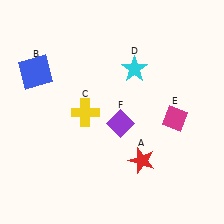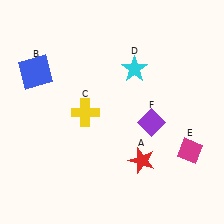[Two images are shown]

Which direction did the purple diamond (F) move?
The purple diamond (F) moved right.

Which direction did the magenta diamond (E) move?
The magenta diamond (E) moved down.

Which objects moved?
The objects that moved are: the magenta diamond (E), the purple diamond (F).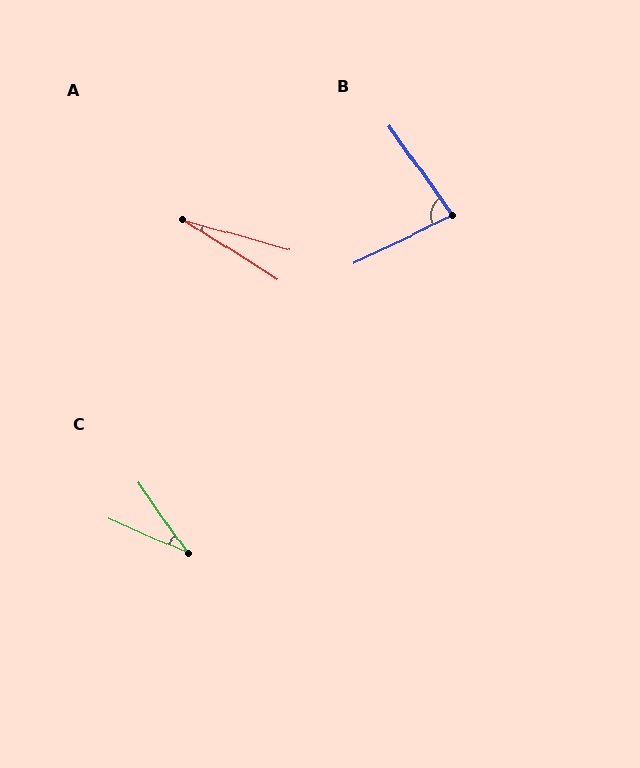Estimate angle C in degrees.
Approximately 32 degrees.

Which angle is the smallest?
A, at approximately 16 degrees.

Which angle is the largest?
B, at approximately 81 degrees.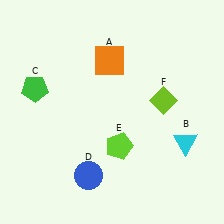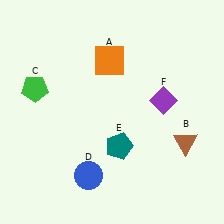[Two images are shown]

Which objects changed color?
B changed from cyan to brown. E changed from lime to teal. F changed from lime to purple.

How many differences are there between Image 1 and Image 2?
There are 3 differences between the two images.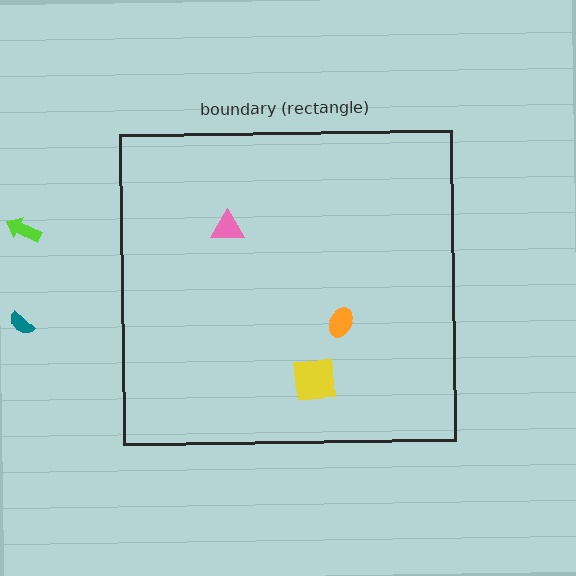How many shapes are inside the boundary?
3 inside, 2 outside.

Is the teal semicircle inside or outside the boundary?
Outside.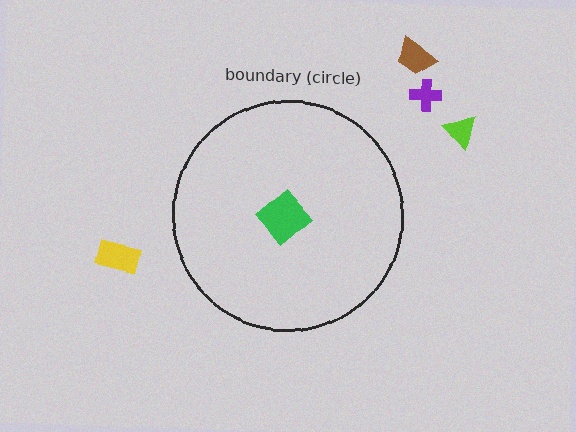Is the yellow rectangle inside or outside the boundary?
Outside.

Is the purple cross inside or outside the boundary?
Outside.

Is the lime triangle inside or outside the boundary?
Outside.